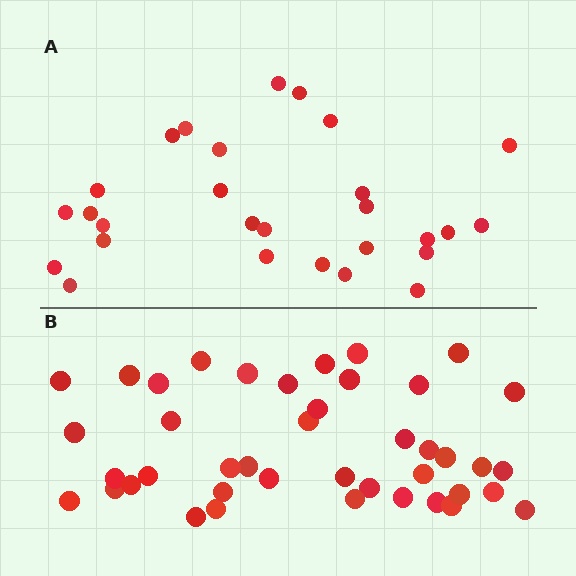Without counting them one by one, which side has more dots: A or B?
Region B (the bottom region) has more dots.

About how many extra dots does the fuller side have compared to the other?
Region B has approximately 15 more dots than region A.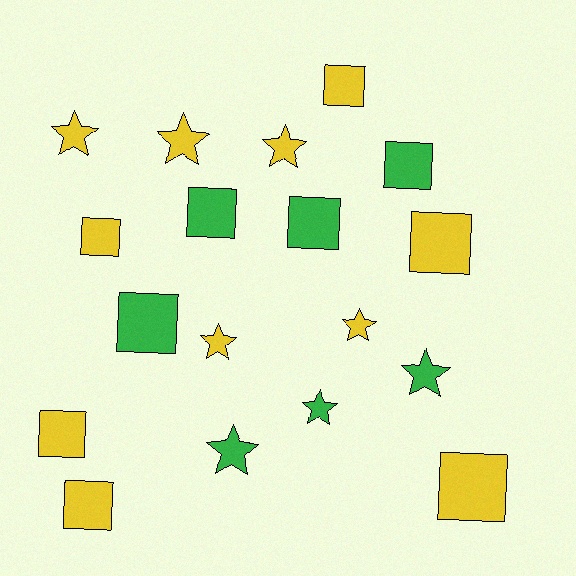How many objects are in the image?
There are 18 objects.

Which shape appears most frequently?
Square, with 10 objects.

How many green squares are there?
There are 4 green squares.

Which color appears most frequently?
Yellow, with 11 objects.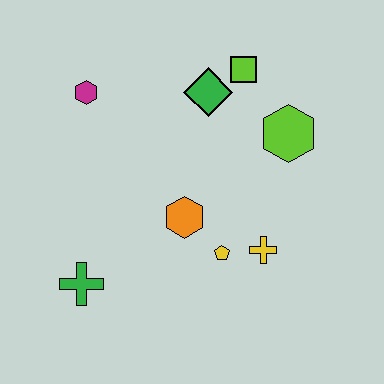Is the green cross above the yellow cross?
No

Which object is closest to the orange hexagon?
The yellow pentagon is closest to the orange hexagon.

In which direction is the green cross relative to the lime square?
The green cross is below the lime square.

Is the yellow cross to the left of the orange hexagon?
No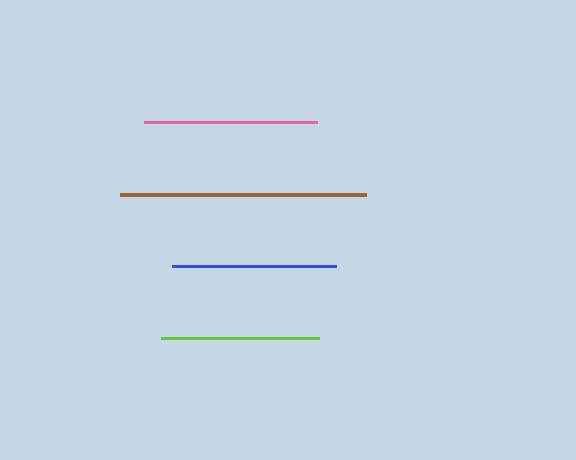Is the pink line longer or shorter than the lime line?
The pink line is longer than the lime line.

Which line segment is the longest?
The brown line is the longest at approximately 246 pixels.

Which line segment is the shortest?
The lime line is the shortest at approximately 158 pixels.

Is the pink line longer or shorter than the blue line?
The pink line is longer than the blue line.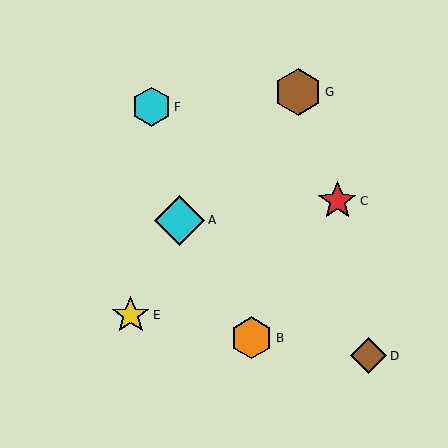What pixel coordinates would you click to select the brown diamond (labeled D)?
Click at (369, 356) to select the brown diamond D.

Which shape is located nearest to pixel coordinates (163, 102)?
The cyan hexagon (labeled F) at (151, 107) is nearest to that location.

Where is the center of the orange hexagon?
The center of the orange hexagon is at (252, 338).